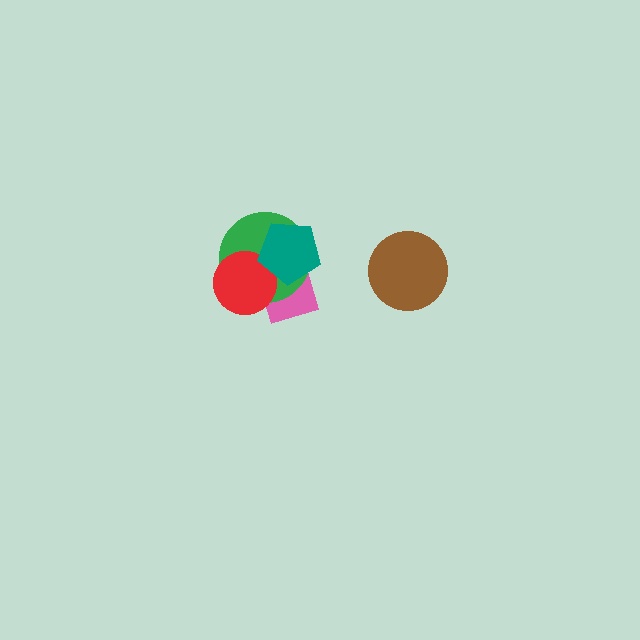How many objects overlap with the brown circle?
0 objects overlap with the brown circle.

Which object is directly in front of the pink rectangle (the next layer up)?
The green circle is directly in front of the pink rectangle.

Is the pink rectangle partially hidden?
Yes, it is partially covered by another shape.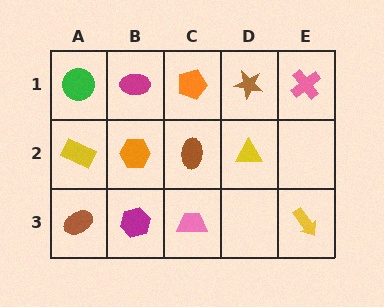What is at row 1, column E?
A pink cross.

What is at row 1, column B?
A magenta ellipse.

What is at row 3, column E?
A yellow arrow.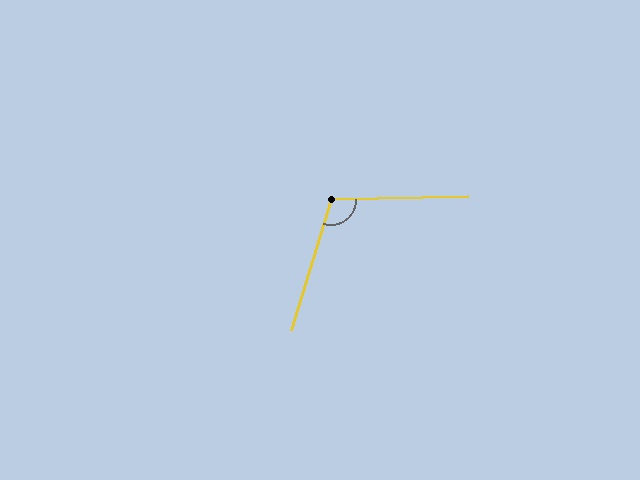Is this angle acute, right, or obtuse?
It is obtuse.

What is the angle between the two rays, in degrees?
Approximately 108 degrees.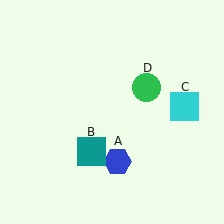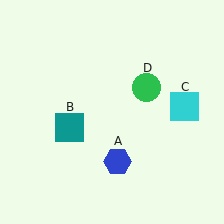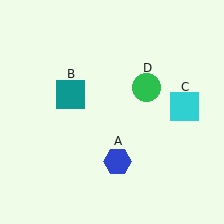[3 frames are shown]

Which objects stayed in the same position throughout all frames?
Blue hexagon (object A) and cyan square (object C) and green circle (object D) remained stationary.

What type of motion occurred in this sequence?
The teal square (object B) rotated clockwise around the center of the scene.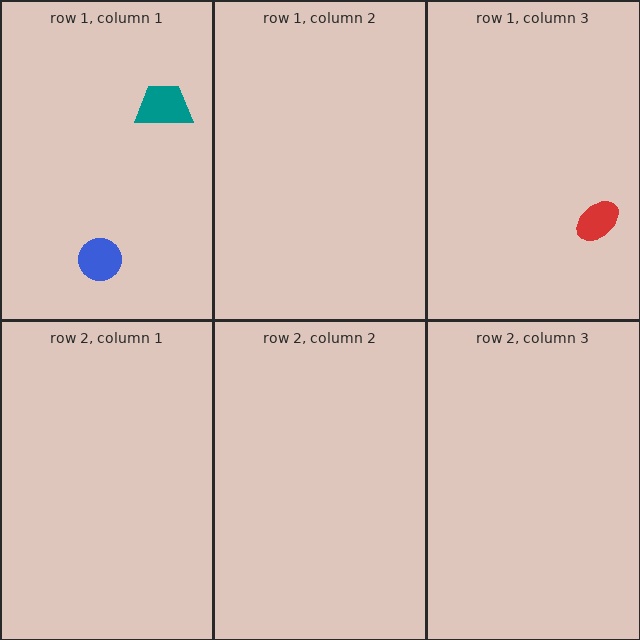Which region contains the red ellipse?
The row 1, column 3 region.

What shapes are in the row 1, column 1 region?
The blue circle, the teal trapezoid.